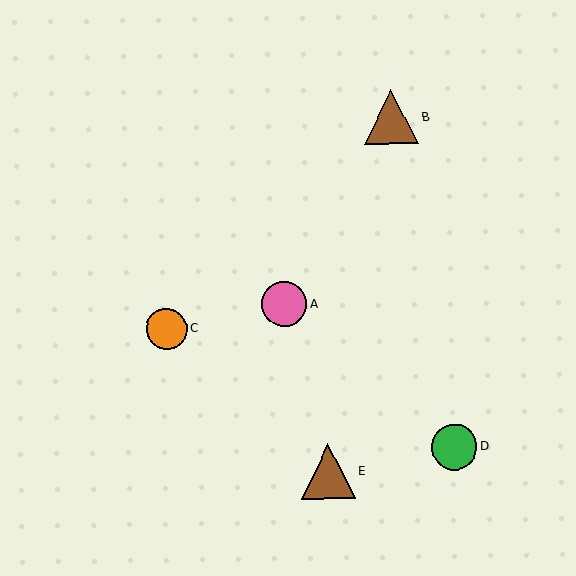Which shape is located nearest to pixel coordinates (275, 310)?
The pink circle (labeled A) at (284, 304) is nearest to that location.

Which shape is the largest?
The brown triangle (labeled E) is the largest.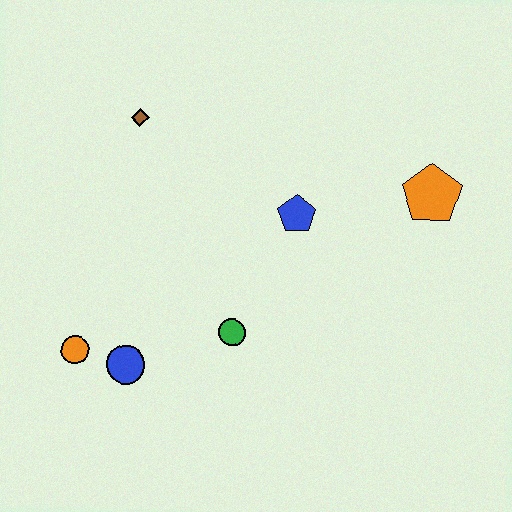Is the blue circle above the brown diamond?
No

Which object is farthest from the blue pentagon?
The orange circle is farthest from the blue pentagon.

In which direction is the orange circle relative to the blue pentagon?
The orange circle is to the left of the blue pentagon.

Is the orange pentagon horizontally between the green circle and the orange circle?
No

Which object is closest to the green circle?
The blue circle is closest to the green circle.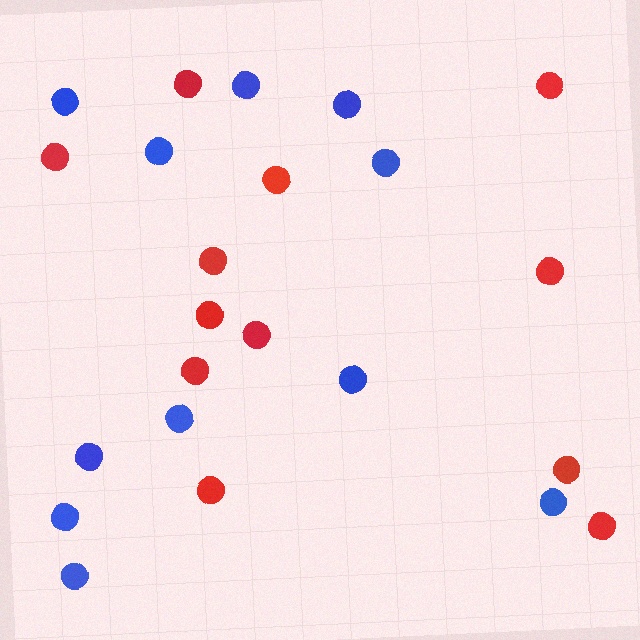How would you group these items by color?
There are 2 groups: one group of blue circles (11) and one group of red circles (12).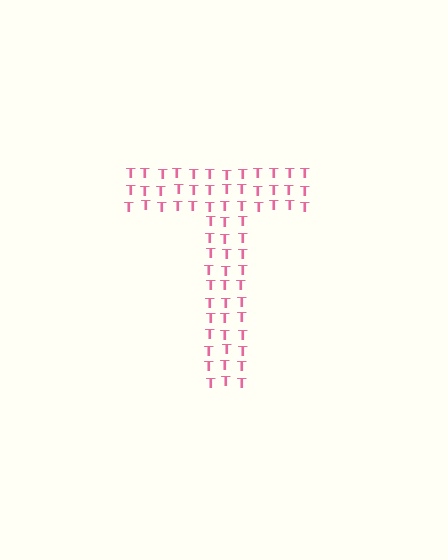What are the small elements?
The small elements are letter T's.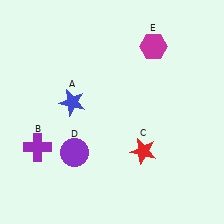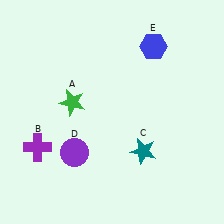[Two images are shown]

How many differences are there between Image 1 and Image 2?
There are 3 differences between the two images.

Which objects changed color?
A changed from blue to green. C changed from red to teal. E changed from magenta to blue.